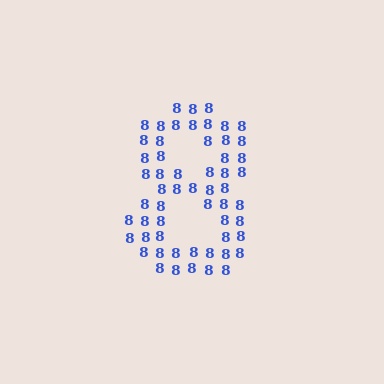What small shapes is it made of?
It is made of small digit 8's.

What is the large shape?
The large shape is the digit 8.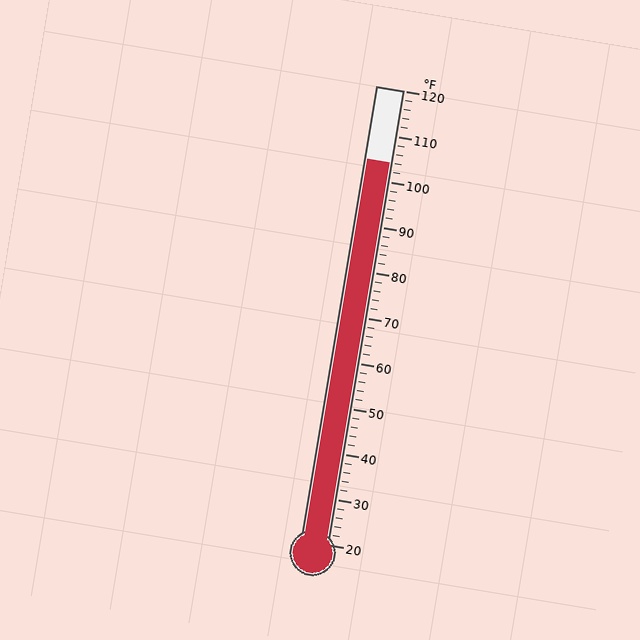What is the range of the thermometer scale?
The thermometer scale ranges from 20°F to 120°F.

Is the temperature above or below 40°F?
The temperature is above 40°F.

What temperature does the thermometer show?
The thermometer shows approximately 104°F.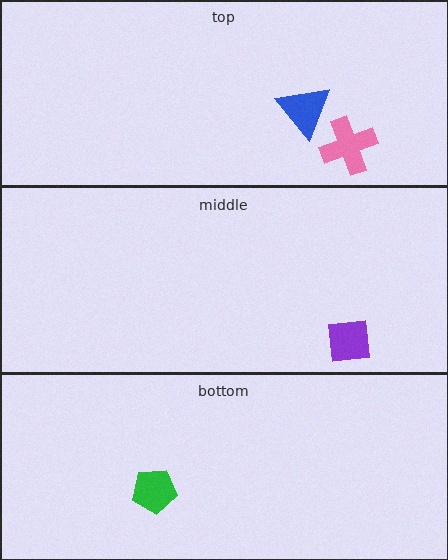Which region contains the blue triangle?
The top region.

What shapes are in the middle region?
The purple square.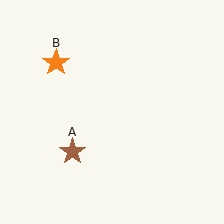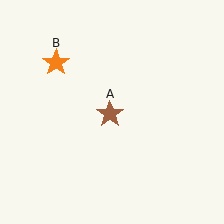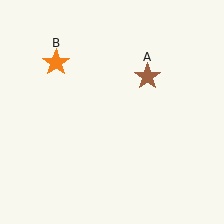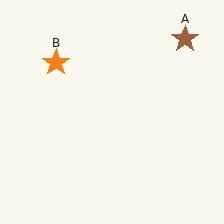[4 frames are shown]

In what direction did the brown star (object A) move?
The brown star (object A) moved up and to the right.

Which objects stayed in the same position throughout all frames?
Orange star (object B) remained stationary.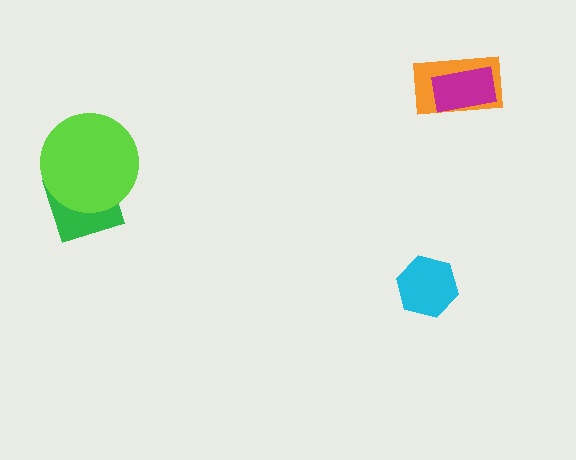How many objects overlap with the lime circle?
1 object overlaps with the lime circle.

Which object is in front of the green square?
The lime circle is in front of the green square.